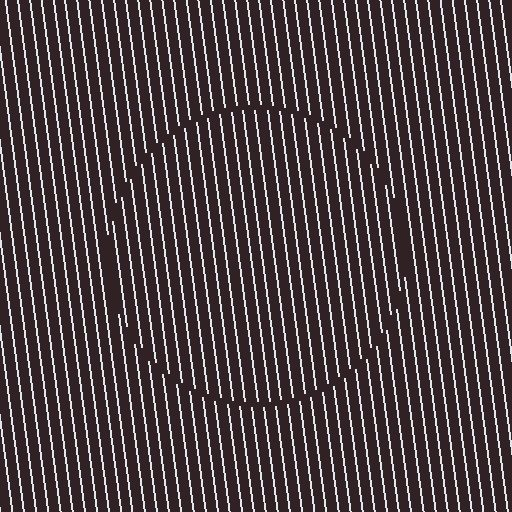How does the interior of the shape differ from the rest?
The interior of the shape contains the same grating, shifted by half a period — the contour is defined by the phase discontinuity where line-ends from the inner and outer gratings abut.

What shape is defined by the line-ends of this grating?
An illusory circle. The interior of the shape contains the same grating, shifted by half a period — the contour is defined by the phase discontinuity where line-ends from the inner and outer gratings abut.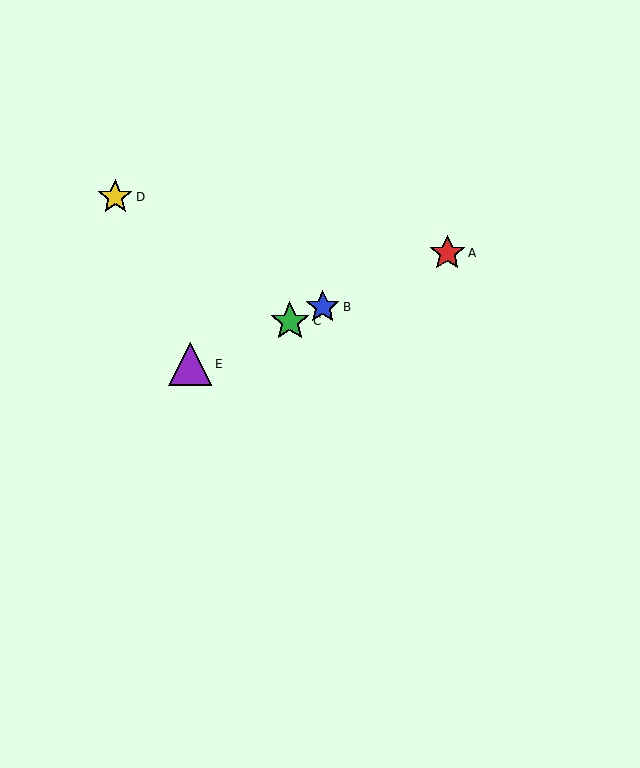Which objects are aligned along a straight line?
Objects A, B, C, E are aligned along a straight line.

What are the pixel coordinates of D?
Object D is at (115, 197).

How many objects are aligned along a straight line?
4 objects (A, B, C, E) are aligned along a straight line.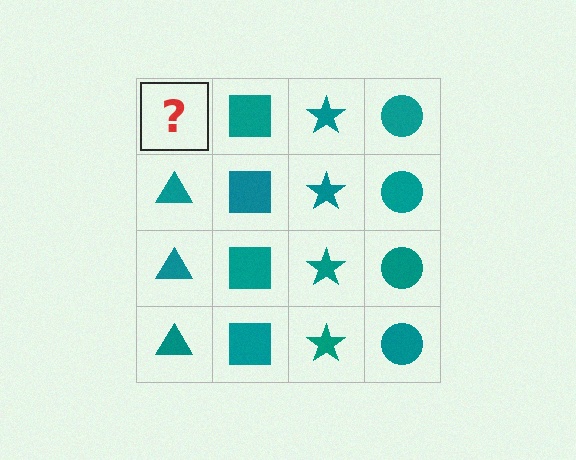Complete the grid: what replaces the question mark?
The question mark should be replaced with a teal triangle.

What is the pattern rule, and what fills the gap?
The rule is that each column has a consistent shape. The gap should be filled with a teal triangle.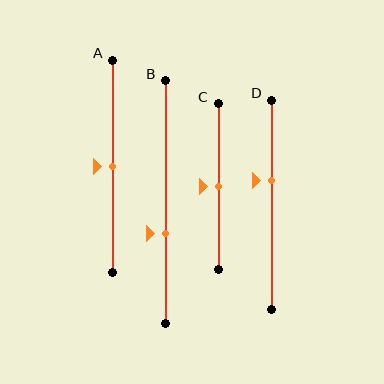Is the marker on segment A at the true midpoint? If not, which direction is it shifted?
Yes, the marker on segment A is at the true midpoint.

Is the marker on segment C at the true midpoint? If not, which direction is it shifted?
Yes, the marker on segment C is at the true midpoint.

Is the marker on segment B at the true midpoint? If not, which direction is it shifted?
No, the marker on segment B is shifted downward by about 13% of the segment length.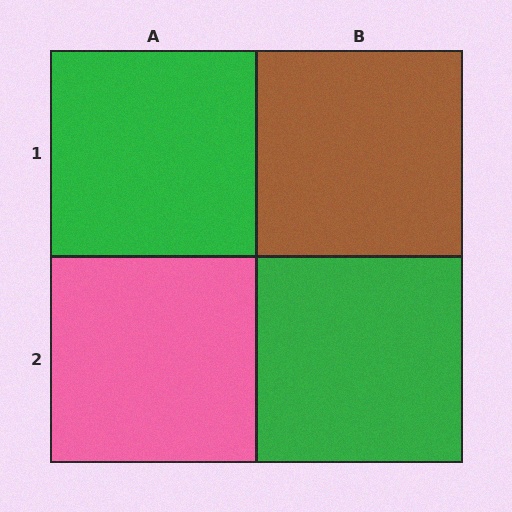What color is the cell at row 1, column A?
Green.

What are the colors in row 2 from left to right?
Pink, green.